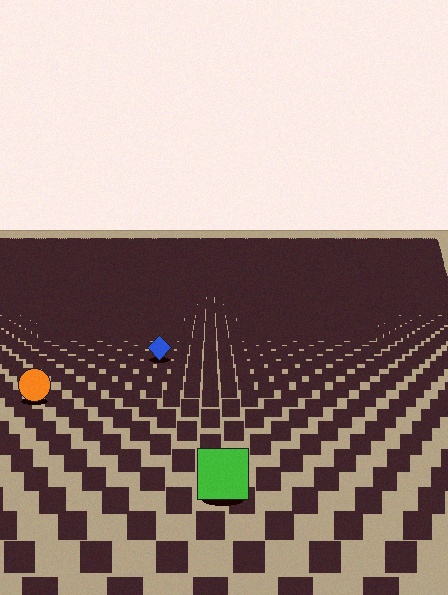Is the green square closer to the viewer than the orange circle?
Yes. The green square is closer — you can tell from the texture gradient: the ground texture is coarser near it.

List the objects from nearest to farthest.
From nearest to farthest: the green square, the orange circle, the blue diamond.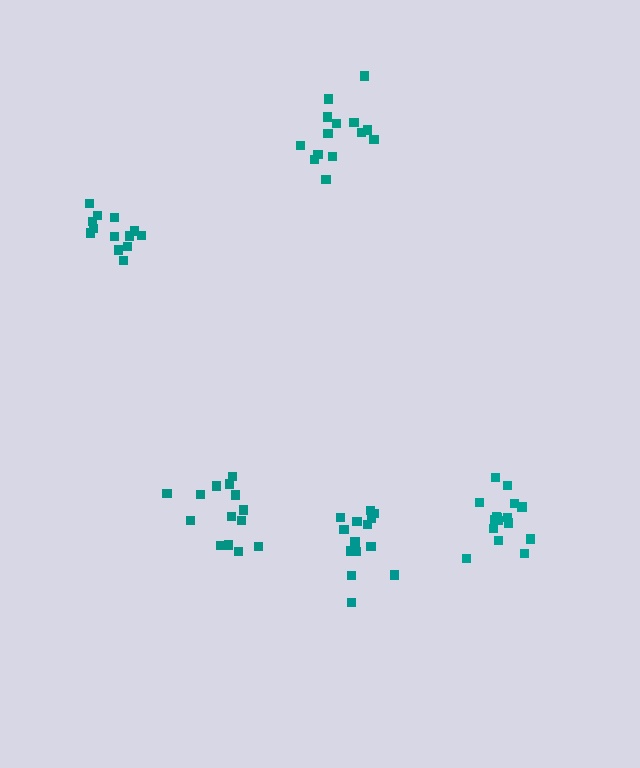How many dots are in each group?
Group 1: 14 dots, Group 2: 15 dots, Group 3: 13 dots, Group 4: 16 dots, Group 5: 14 dots (72 total).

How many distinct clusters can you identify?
There are 5 distinct clusters.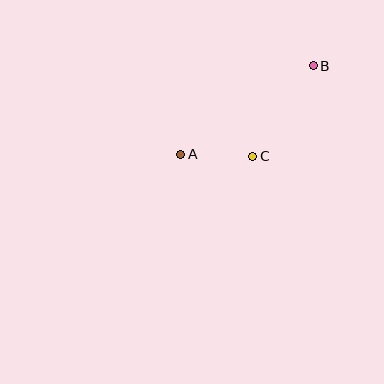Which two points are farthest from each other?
Points A and B are farthest from each other.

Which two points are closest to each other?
Points A and C are closest to each other.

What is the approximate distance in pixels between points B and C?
The distance between B and C is approximately 109 pixels.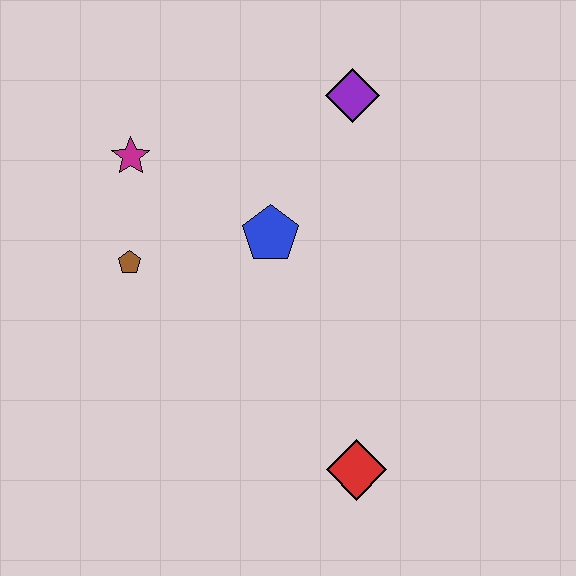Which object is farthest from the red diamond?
The magenta star is farthest from the red diamond.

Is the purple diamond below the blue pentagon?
No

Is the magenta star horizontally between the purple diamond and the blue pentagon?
No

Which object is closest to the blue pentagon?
The brown pentagon is closest to the blue pentagon.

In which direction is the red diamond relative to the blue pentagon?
The red diamond is below the blue pentagon.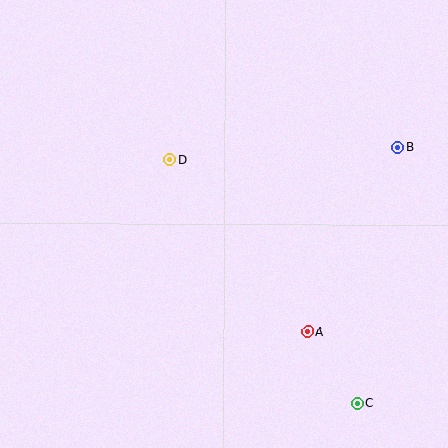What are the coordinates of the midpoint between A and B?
The midpoint between A and B is at (353, 240).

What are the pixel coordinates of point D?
Point D is at (170, 159).